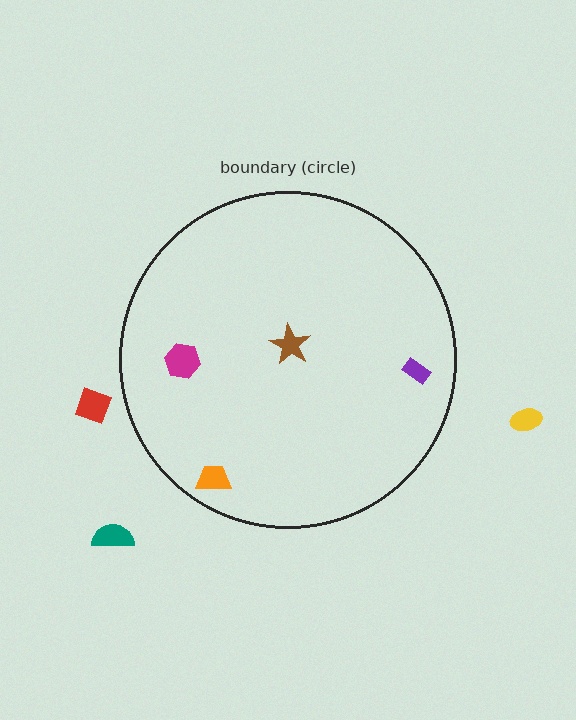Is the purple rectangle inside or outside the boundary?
Inside.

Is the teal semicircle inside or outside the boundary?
Outside.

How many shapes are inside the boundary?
4 inside, 3 outside.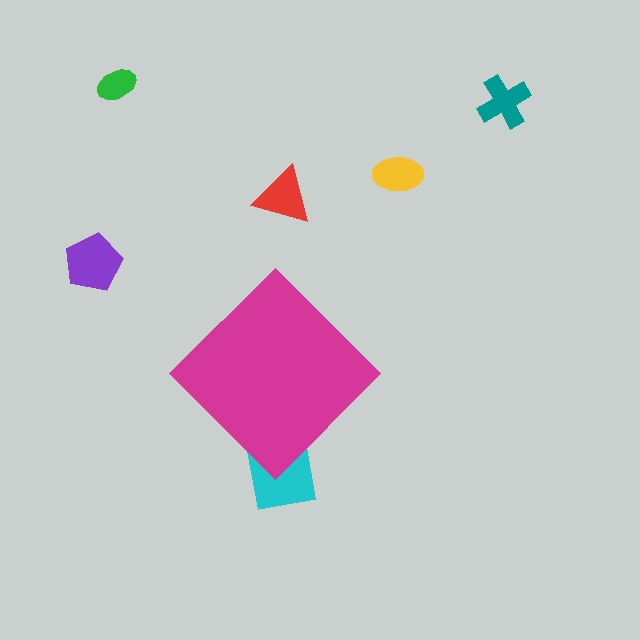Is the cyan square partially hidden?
Yes, the cyan square is partially hidden behind the magenta diamond.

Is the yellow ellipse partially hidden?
No, the yellow ellipse is fully visible.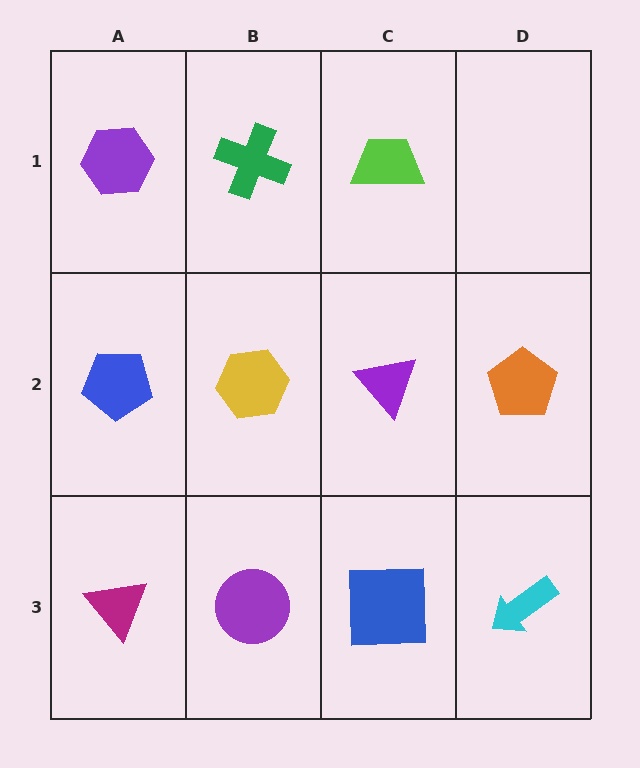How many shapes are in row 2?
4 shapes.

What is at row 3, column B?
A purple circle.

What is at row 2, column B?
A yellow hexagon.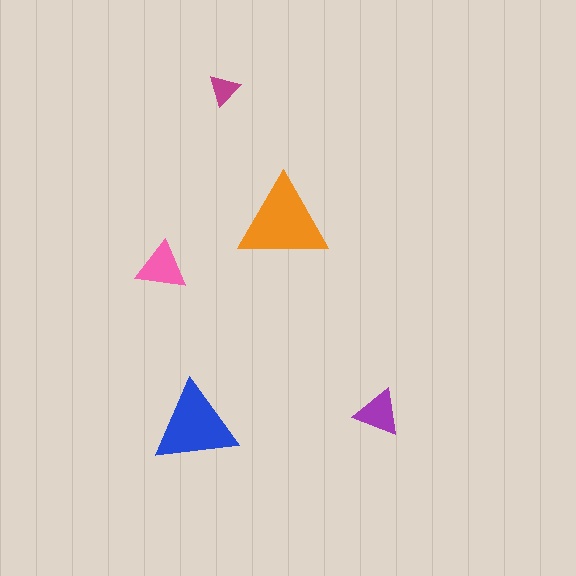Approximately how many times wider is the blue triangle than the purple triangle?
About 2 times wider.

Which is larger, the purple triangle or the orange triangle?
The orange one.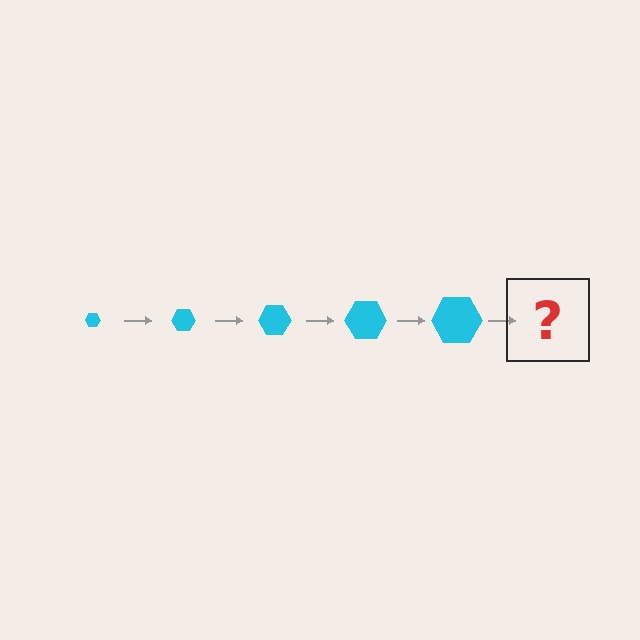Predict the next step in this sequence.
The next step is a cyan hexagon, larger than the previous one.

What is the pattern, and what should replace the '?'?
The pattern is that the hexagon gets progressively larger each step. The '?' should be a cyan hexagon, larger than the previous one.